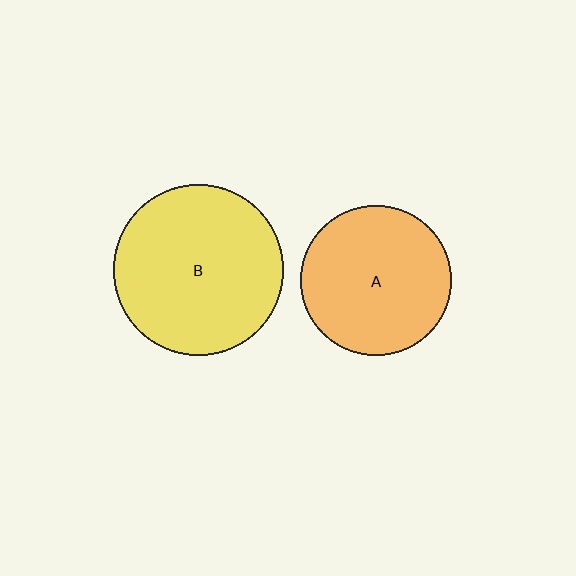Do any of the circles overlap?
No, none of the circles overlap.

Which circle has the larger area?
Circle B (yellow).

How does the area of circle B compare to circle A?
Approximately 1.3 times.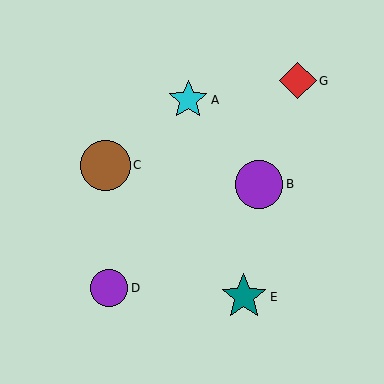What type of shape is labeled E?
Shape E is a teal star.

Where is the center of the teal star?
The center of the teal star is at (244, 297).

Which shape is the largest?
The brown circle (labeled C) is the largest.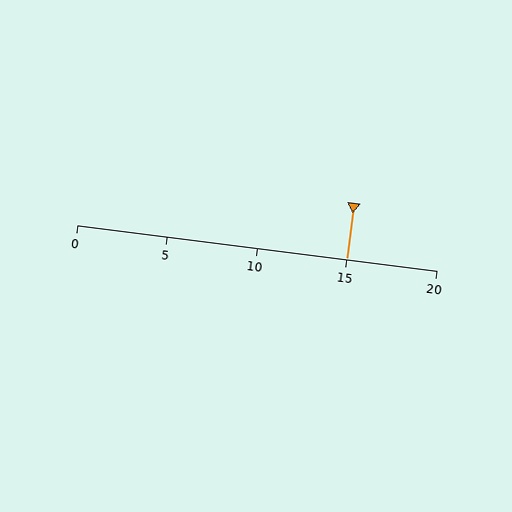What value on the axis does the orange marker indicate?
The marker indicates approximately 15.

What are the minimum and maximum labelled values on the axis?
The axis runs from 0 to 20.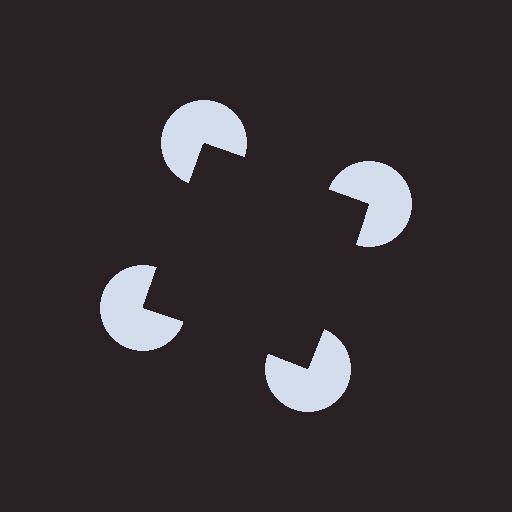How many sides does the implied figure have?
4 sides.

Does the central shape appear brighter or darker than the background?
It typically appears slightly darker than the background, even though no actual brightness change is drawn.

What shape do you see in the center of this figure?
An illusory square — its edges are inferred from the aligned wedge cuts in the pac-man discs, not physically drawn.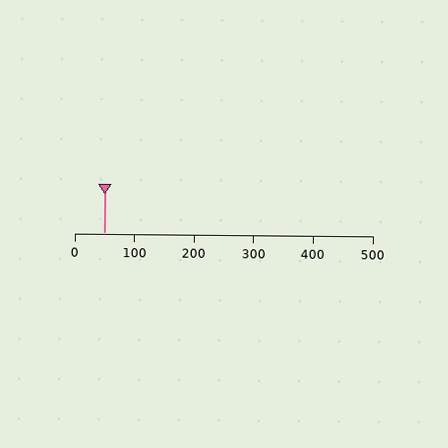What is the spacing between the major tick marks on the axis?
The major ticks are spaced 100 apart.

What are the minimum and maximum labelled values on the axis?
The axis runs from 0 to 500.